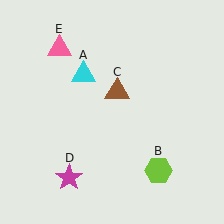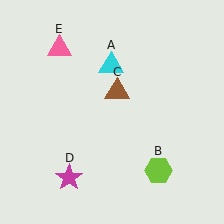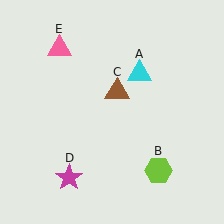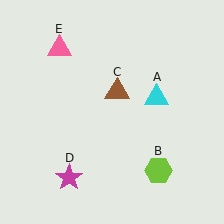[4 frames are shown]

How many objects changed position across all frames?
1 object changed position: cyan triangle (object A).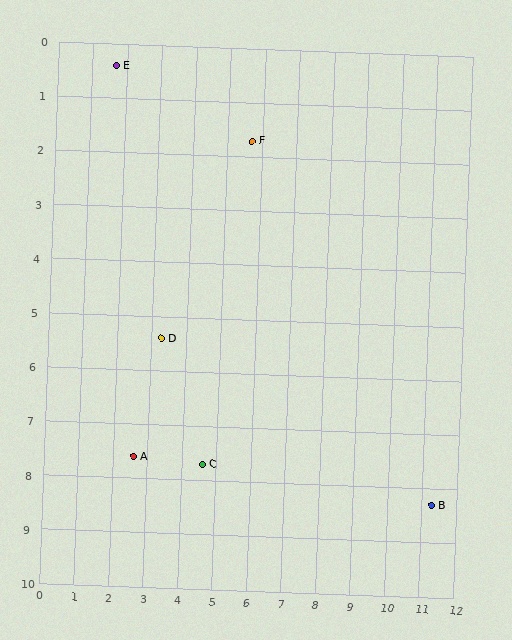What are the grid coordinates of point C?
Point C is at approximately (4.6, 7.7).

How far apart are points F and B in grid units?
Points F and B are about 8.7 grid units apart.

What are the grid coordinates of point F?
Point F is at approximately (5.7, 1.7).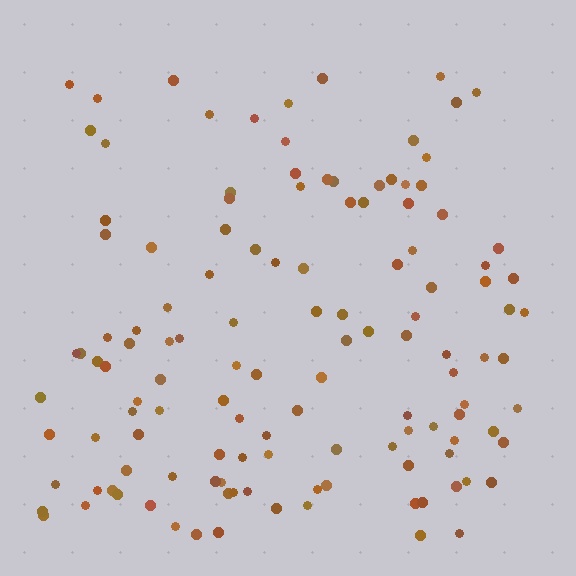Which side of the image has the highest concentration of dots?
The bottom.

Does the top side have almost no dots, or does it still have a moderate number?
Still a moderate number, just noticeably fewer than the bottom.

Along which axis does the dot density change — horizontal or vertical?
Vertical.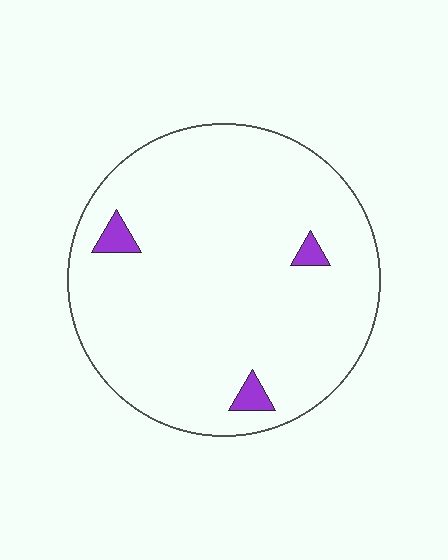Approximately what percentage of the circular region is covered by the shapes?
Approximately 5%.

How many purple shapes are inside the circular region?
3.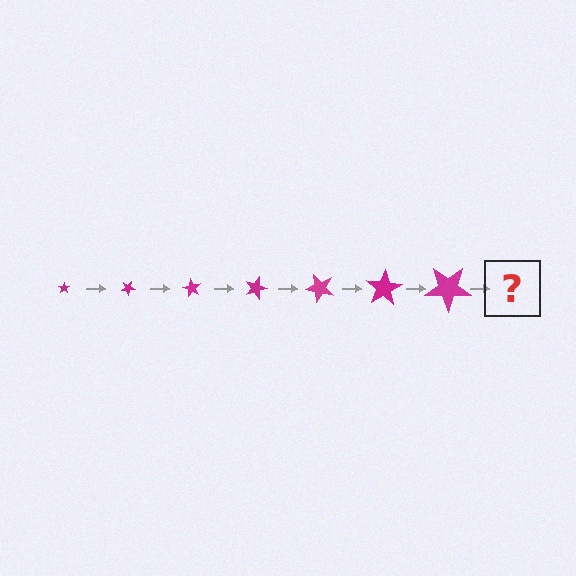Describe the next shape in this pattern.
It should be a star, larger than the previous one and rotated 210 degrees from the start.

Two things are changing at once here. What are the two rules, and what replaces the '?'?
The two rules are that the star grows larger each step and it rotates 30 degrees each step. The '?' should be a star, larger than the previous one and rotated 210 degrees from the start.